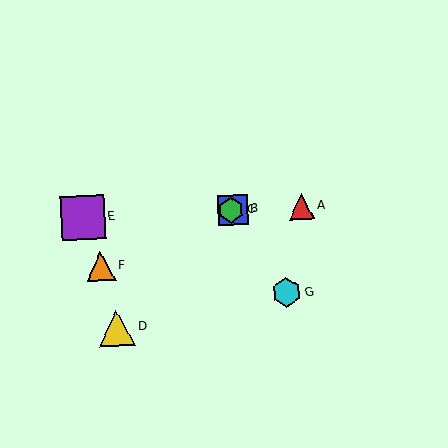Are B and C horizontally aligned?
Yes, both are at y≈210.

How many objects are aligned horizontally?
4 objects (A, B, C, E) are aligned horizontally.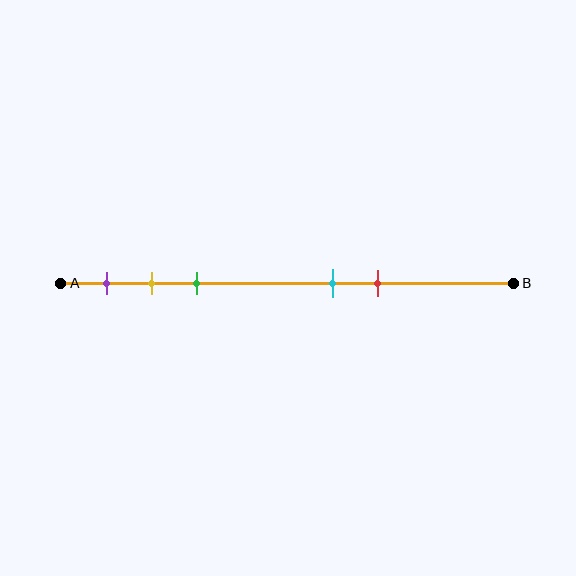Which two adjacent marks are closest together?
The yellow and green marks are the closest adjacent pair.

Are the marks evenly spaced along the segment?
No, the marks are not evenly spaced.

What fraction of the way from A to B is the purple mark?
The purple mark is approximately 10% (0.1) of the way from A to B.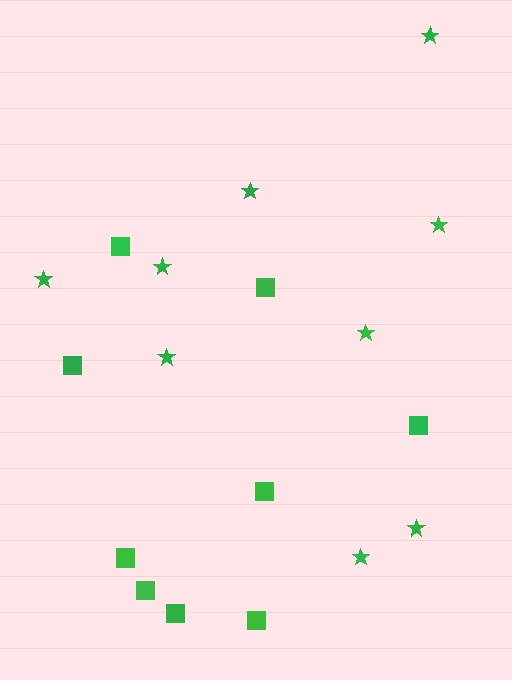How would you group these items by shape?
There are 2 groups: one group of stars (9) and one group of squares (9).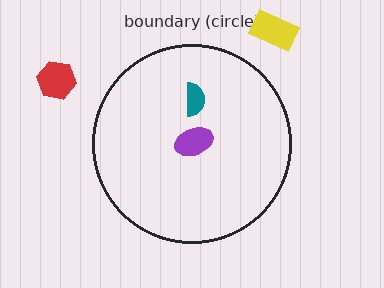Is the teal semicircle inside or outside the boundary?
Inside.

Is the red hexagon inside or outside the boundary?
Outside.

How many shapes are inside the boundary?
2 inside, 2 outside.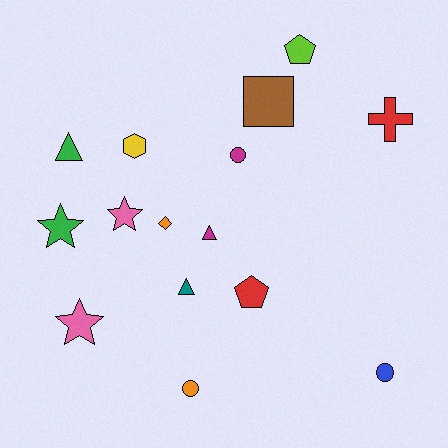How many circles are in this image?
There are 3 circles.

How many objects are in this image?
There are 15 objects.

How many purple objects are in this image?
There are no purple objects.